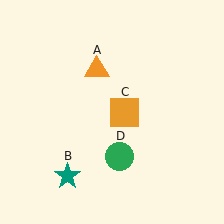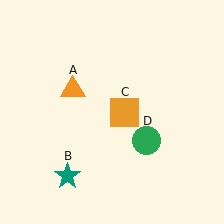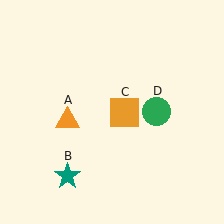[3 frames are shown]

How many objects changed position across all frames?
2 objects changed position: orange triangle (object A), green circle (object D).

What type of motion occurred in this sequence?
The orange triangle (object A), green circle (object D) rotated counterclockwise around the center of the scene.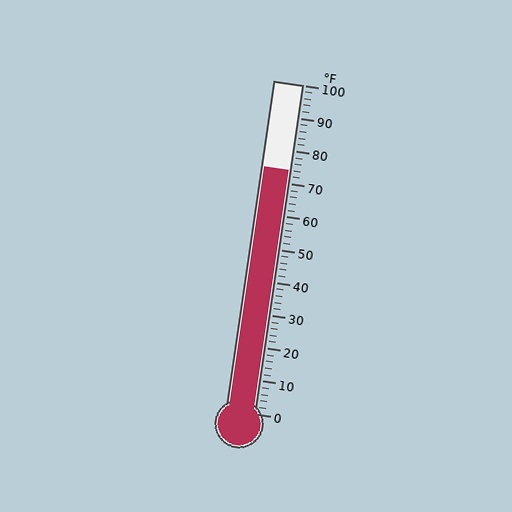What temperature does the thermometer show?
The thermometer shows approximately 74°F.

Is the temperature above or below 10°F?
The temperature is above 10°F.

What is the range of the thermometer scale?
The thermometer scale ranges from 0°F to 100°F.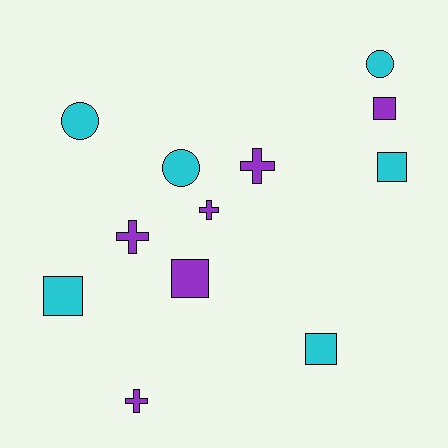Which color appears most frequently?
Purple, with 6 objects.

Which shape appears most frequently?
Square, with 5 objects.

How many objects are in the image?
There are 12 objects.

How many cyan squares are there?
There are 3 cyan squares.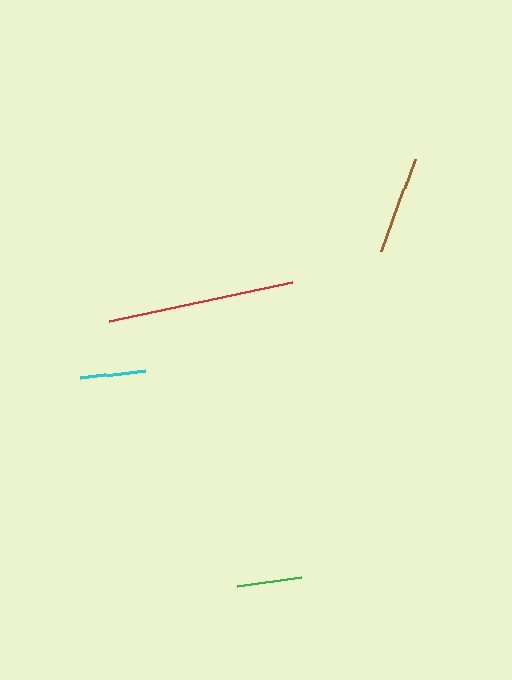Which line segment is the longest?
The red line is the longest at approximately 187 pixels.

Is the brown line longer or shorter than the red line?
The red line is longer than the brown line.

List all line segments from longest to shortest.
From longest to shortest: red, brown, cyan, green.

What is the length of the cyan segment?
The cyan segment is approximately 65 pixels long.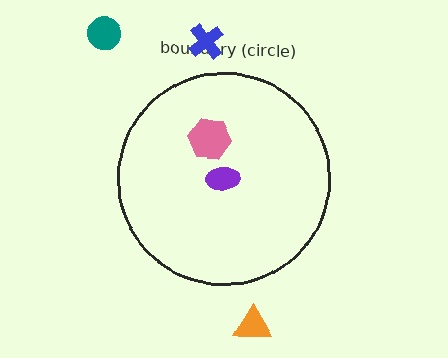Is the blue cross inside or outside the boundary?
Outside.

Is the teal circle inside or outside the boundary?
Outside.